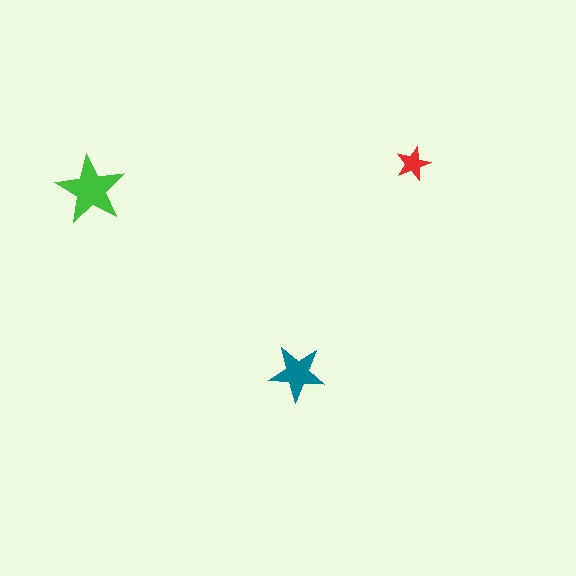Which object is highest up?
The red star is topmost.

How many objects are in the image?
There are 3 objects in the image.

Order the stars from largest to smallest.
the green one, the teal one, the red one.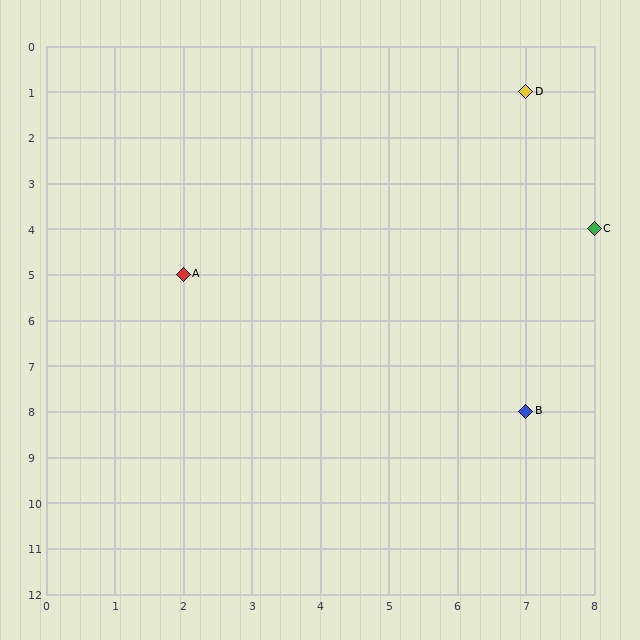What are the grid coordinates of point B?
Point B is at grid coordinates (7, 8).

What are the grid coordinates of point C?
Point C is at grid coordinates (8, 4).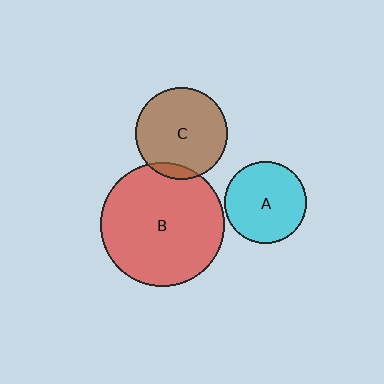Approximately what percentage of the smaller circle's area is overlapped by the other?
Approximately 10%.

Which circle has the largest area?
Circle B (red).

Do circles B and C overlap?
Yes.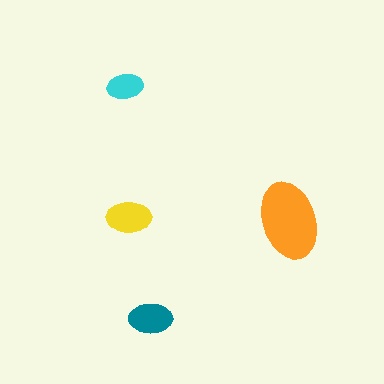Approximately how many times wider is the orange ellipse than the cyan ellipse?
About 2 times wider.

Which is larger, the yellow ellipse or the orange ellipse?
The orange one.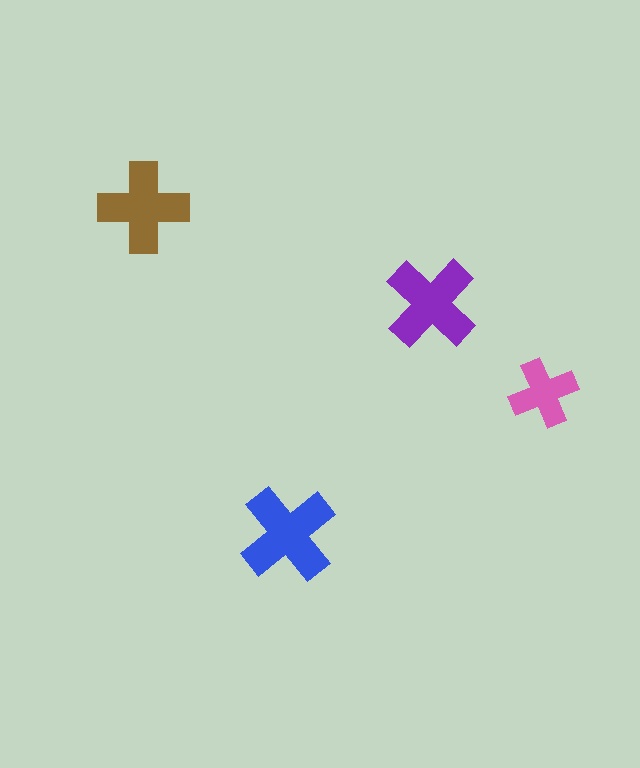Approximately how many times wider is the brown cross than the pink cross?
About 1.5 times wider.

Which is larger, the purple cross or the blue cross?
The blue one.